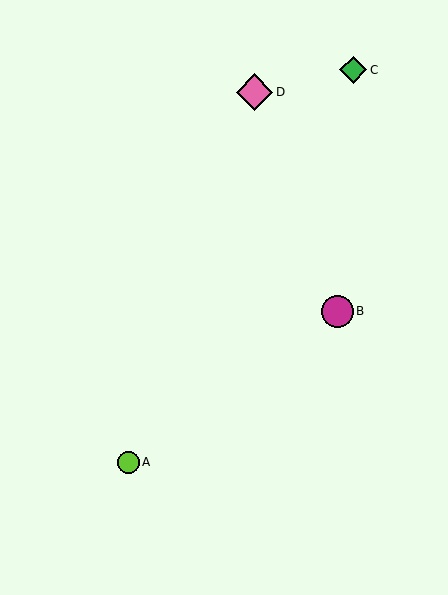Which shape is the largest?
The pink diamond (labeled D) is the largest.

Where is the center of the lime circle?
The center of the lime circle is at (128, 462).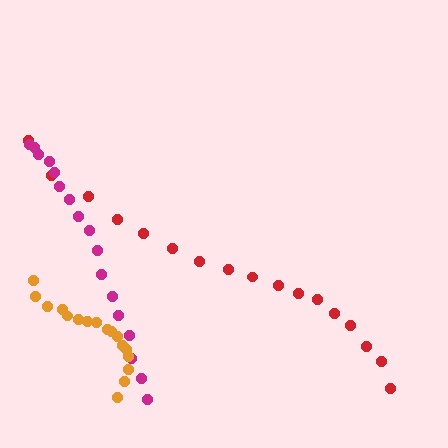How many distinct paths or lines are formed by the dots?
There are 3 distinct paths.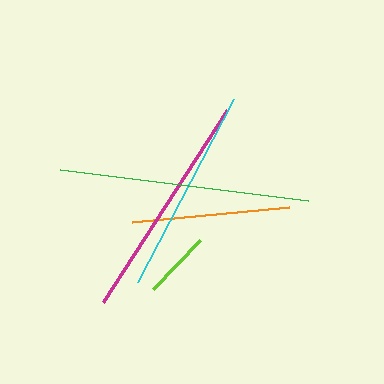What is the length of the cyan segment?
The cyan segment is approximately 207 pixels long.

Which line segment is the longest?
The green line is the longest at approximately 250 pixels.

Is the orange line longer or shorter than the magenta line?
The magenta line is longer than the orange line.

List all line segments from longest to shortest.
From longest to shortest: green, magenta, cyan, orange, lime.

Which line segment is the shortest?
The lime line is the shortest at approximately 68 pixels.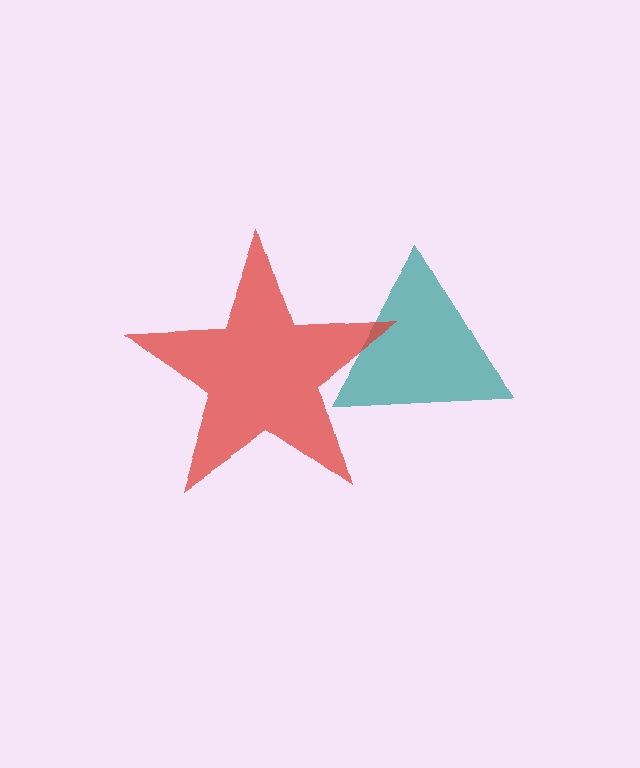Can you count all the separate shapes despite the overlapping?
Yes, there are 2 separate shapes.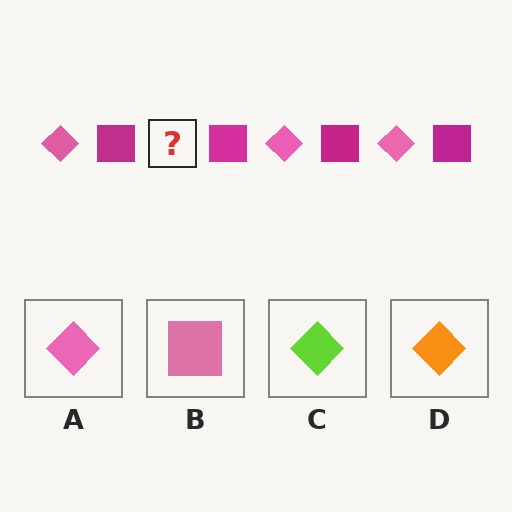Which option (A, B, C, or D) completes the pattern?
A.